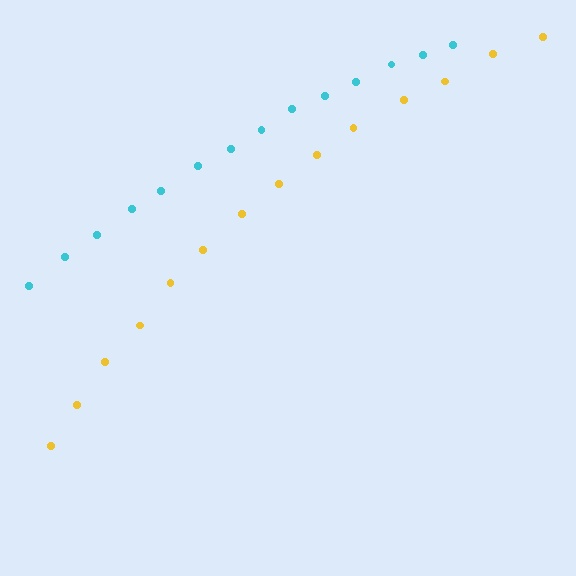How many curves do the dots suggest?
There are 2 distinct paths.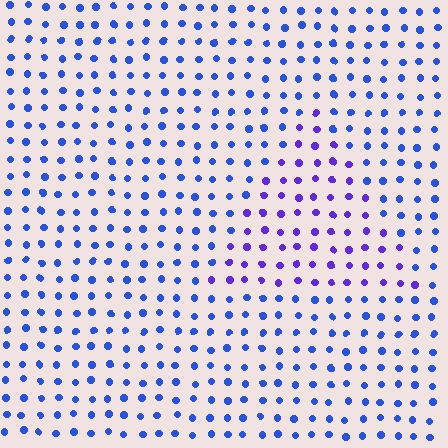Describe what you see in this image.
The image is filled with small blue elements in a uniform arrangement. A triangle-shaped region is visible where the elements are tinted to a slightly different hue, forming a subtle color boundary.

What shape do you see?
I see a triangle.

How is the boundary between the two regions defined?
The boundary is defined purely by a slight shift in hue (about 34 degrees). Spacing, size, and orientation are identical on both sides.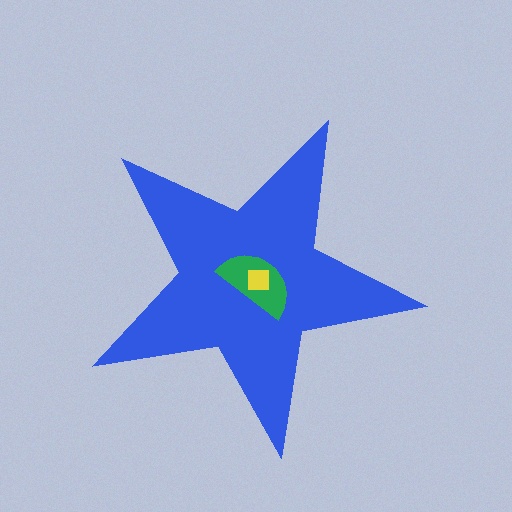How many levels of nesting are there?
3.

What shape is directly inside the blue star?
The green semicircle.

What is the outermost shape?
The blue star.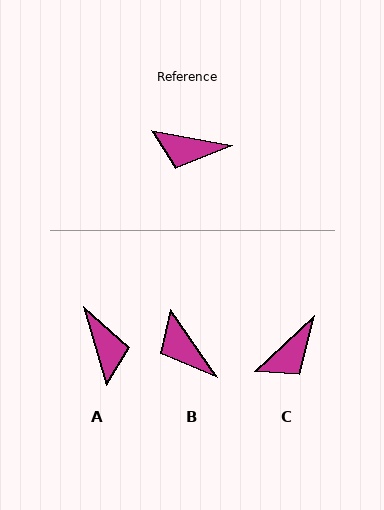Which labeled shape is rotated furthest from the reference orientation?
A, about 117 degrees away.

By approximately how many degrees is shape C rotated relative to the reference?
Approximately 54 degrees counter-clockwise.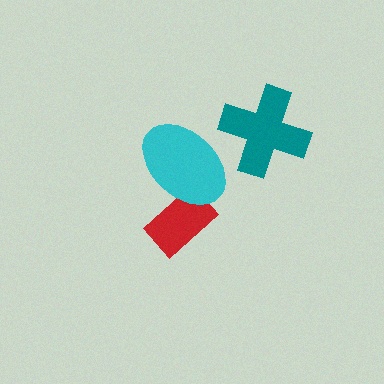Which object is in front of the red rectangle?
The cyan ellipse is in front of the red rectangle.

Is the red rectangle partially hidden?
Yes, it is partially covered by another shape.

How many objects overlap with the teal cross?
0 objects overlap with the teal cross.